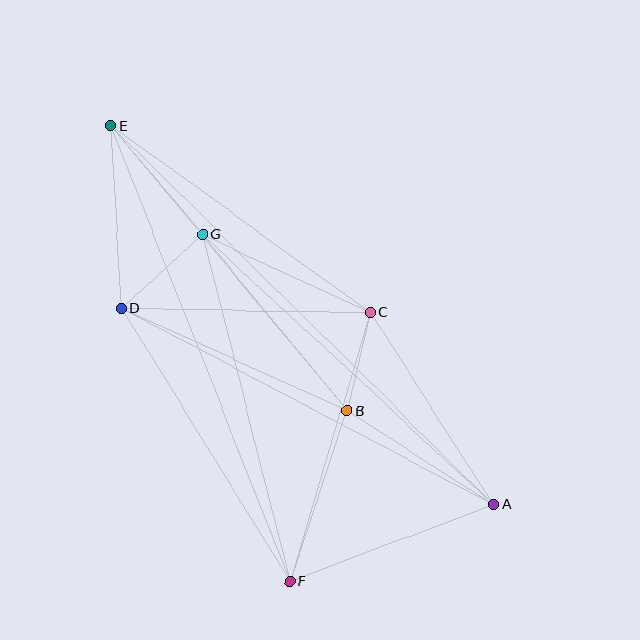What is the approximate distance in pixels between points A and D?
The distance between A and D is approximately 421 pixels.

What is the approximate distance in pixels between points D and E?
The distance between D and E is approximately 183 pixels.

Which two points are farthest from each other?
Points A and E are farthest from each other.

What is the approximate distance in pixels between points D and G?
The distance between D and G is approximately 109 pixels.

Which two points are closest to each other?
Points B and C are closest to each other.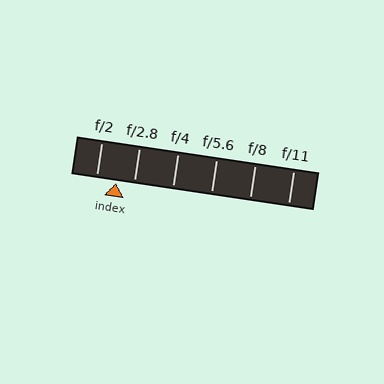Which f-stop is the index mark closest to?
The index mark is closest to f/2.8.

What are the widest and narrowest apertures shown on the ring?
The widest aperture shown is f/2 and the narrowest is f/11.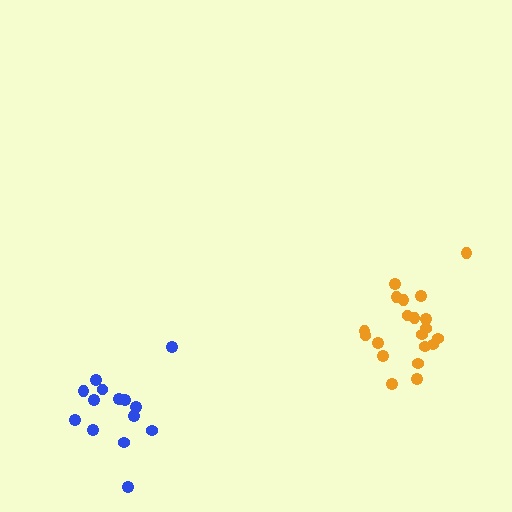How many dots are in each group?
Group 1: 14 dots, Group 2: 20 dots (34 total).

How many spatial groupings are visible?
There are 2 spatial groupings.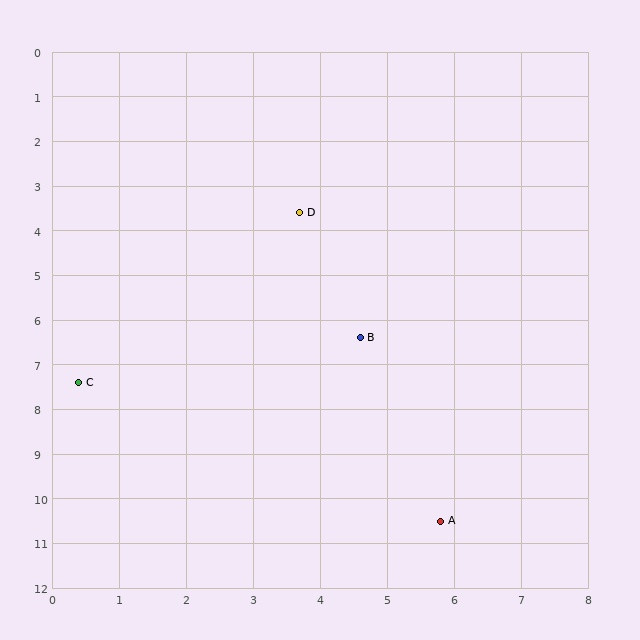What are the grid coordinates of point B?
Point B is at approximately (4.6, 6.4).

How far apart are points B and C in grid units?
Points B and C are about 4.3 grid units apart.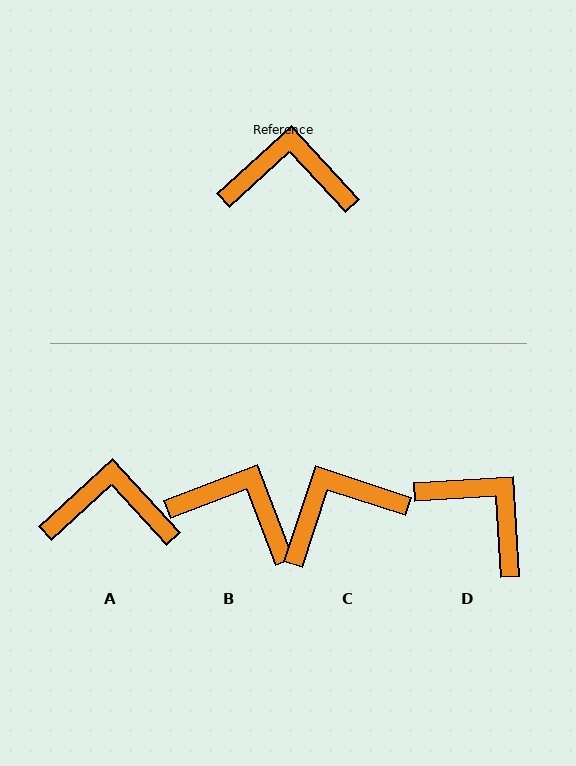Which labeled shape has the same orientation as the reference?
A.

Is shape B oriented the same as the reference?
No, it is off by about 21 degrees.